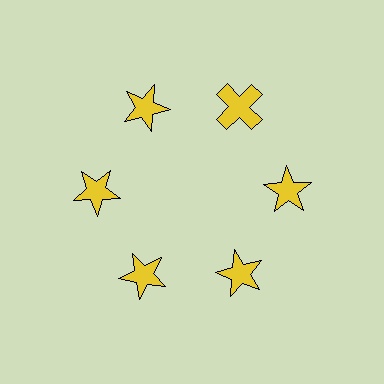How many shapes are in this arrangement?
There are 6 shapes arranged in a ring pattern.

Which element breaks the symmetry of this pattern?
The yellow cross at roughly the 1 o'clock position breaks the symmetry. All other shapes are yellow stars.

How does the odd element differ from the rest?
It has a different shape: cross instead of star.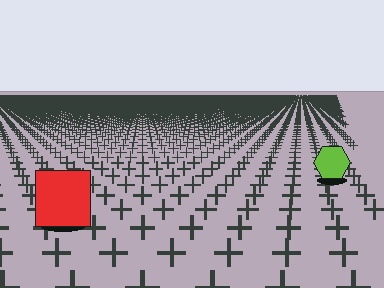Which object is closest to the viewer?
The red square is closest. The texture marks near it are larger and more spread out.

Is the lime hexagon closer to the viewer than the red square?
No. The red square is closer — you can tell from the texture gradient: the ground texture is coarser near it.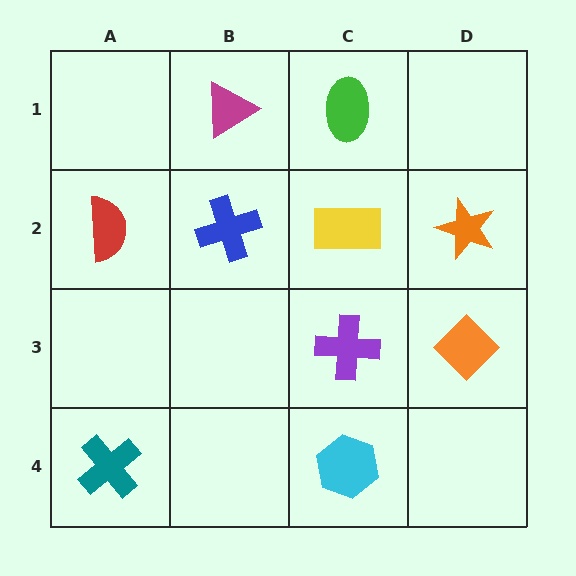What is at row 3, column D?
An orange diamond.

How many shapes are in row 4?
2 shapes.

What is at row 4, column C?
A cyan hexagon.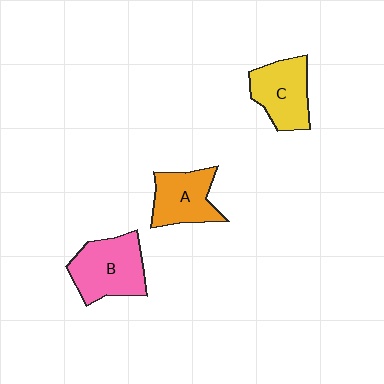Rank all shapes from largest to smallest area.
From largest to smallest: B (pink), C (yellow), A (orange).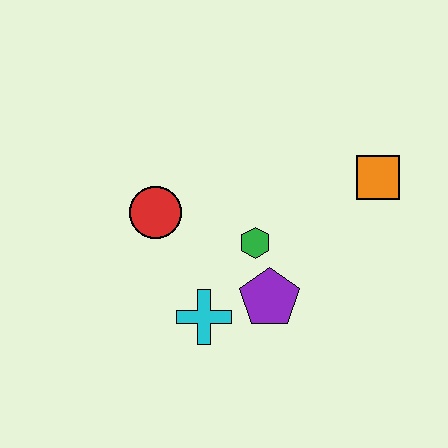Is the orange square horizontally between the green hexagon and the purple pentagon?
No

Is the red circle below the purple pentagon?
No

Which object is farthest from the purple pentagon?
The orange square is farthest from the purple pentagon.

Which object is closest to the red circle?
The green hexagon is closest to the red circle.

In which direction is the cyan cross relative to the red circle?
The cyan cross is below the red circle.